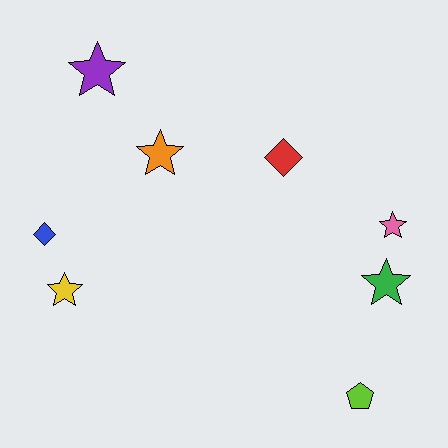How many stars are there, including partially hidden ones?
There are 5 stars.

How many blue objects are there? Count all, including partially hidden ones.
There is 1 blue object.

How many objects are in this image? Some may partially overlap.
There are 8 objects.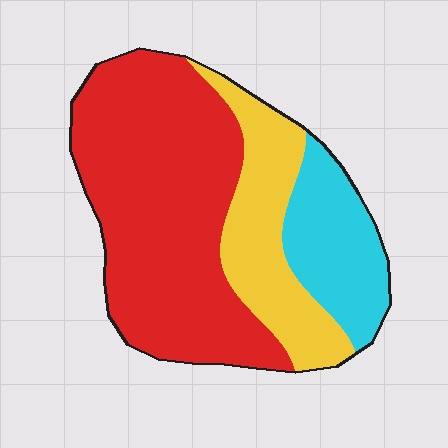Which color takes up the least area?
Cyan, at roughly 20%.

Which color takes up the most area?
Red, at roughly 60%.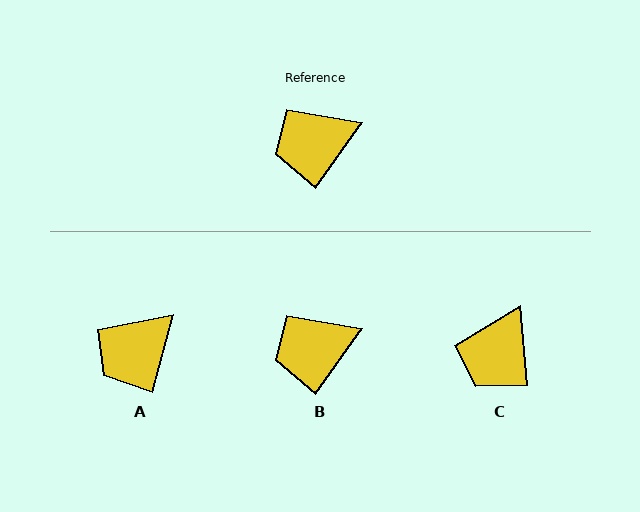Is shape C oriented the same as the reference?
No, it is off by about 41 degrees.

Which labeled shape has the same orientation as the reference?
B.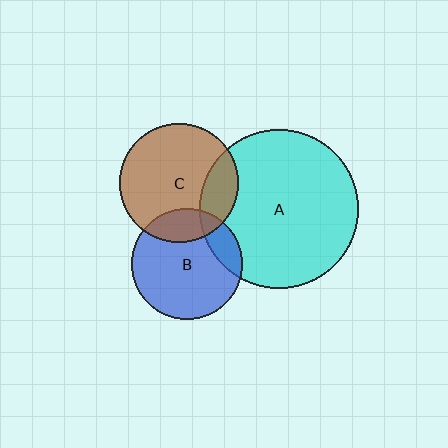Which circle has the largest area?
Circle A (cyan).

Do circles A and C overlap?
Yes.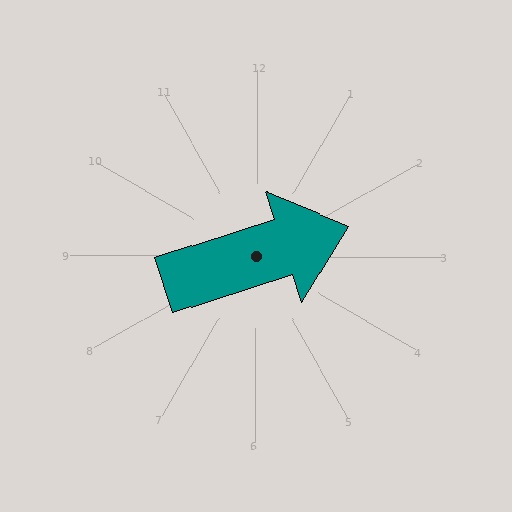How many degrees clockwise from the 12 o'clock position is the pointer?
Approximately 72 degrees.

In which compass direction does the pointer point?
East.